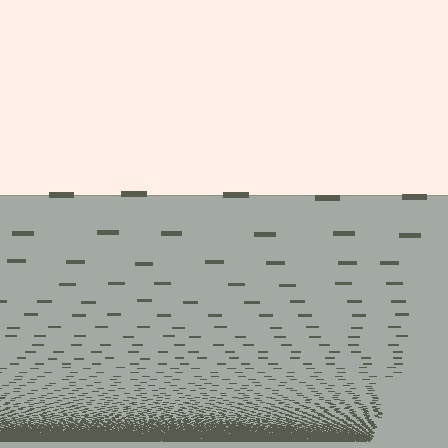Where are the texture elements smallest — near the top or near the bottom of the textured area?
Near the bottom.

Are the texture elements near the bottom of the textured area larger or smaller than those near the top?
Smaller. The gradient is inverted — elements near the bottom are smaller and denser.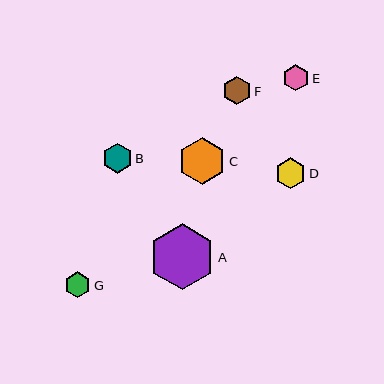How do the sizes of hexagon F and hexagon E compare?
Hexagon F and hexagon E are approximately the same size.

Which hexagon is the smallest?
Hexagon G is the smallest with a size of approximately 26 pixels.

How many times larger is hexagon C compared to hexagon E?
Hexagon C is approximately 1.8 times the size of hexagon E.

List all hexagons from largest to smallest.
From largest to smallest: A, C, D, B, F, E, G.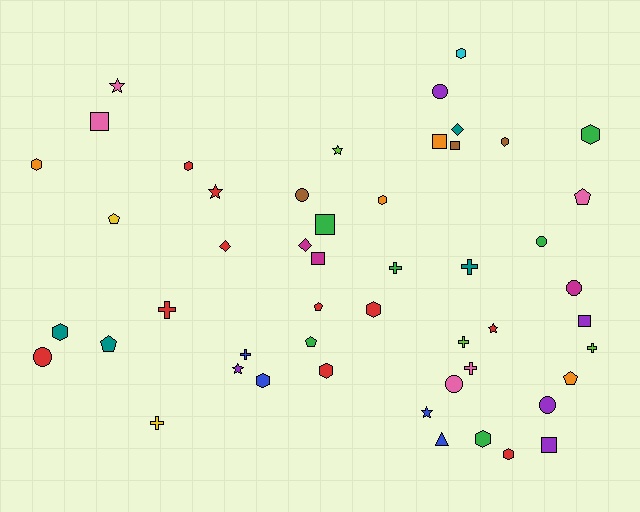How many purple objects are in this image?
There are 5 purple objects.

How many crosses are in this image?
There are 8 crosses.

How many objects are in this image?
There are 50 objects.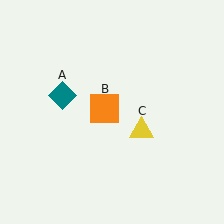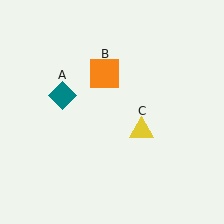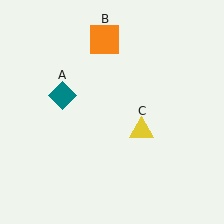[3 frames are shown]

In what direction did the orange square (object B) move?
The orange square (object B) moved up.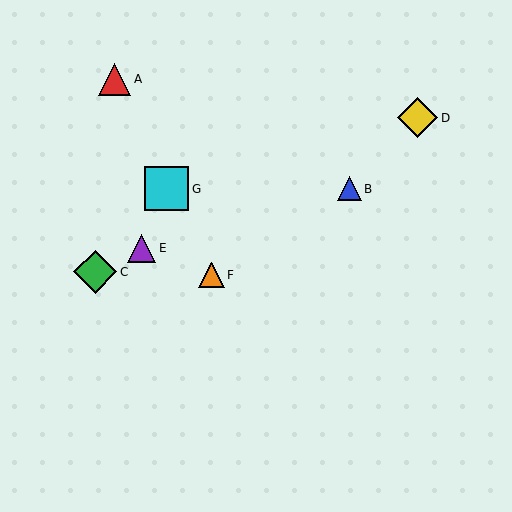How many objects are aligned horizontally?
2 objects (B, G) are aligned horizontally.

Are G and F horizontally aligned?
No, G is at y≈189 and F is at y≈275.